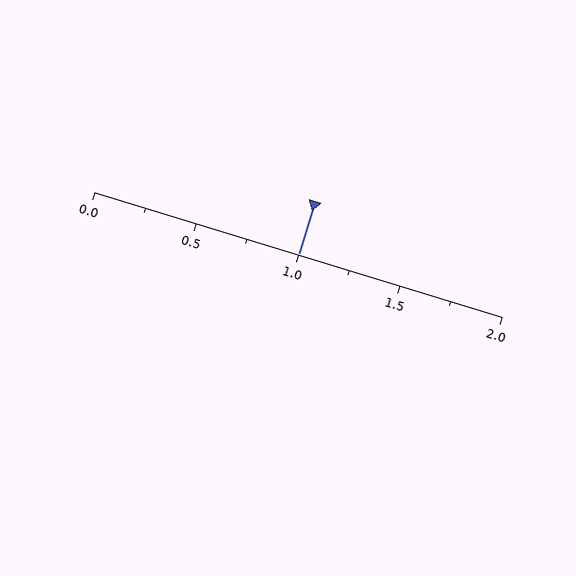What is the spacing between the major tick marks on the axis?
The major ticks are spaced 0.5 apart.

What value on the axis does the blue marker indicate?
The marker indicates approximately 1.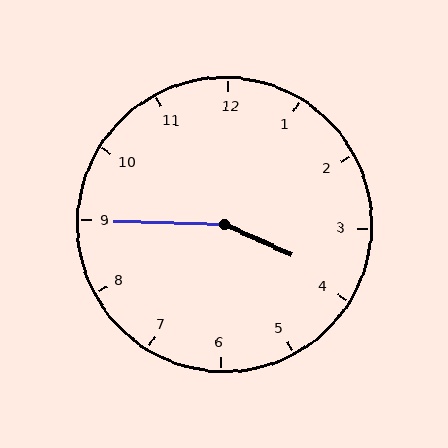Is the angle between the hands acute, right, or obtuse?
It is obtuse.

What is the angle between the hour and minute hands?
Approximately 158 degrees.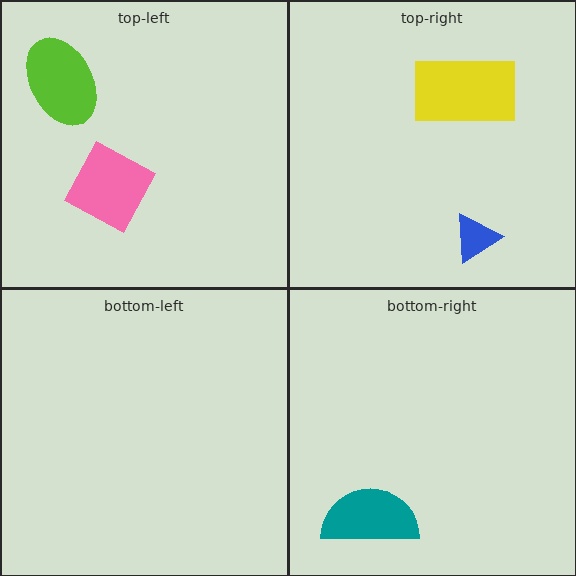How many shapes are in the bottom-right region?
1.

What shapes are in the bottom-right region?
The teal semicircle.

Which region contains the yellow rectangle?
The top-right region.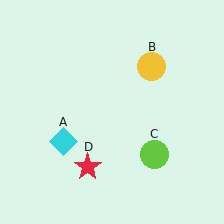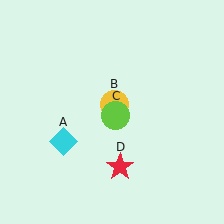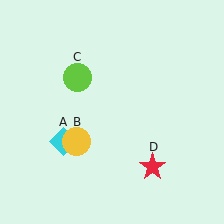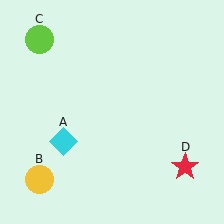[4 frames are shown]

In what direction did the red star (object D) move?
The red star (object D) moved right.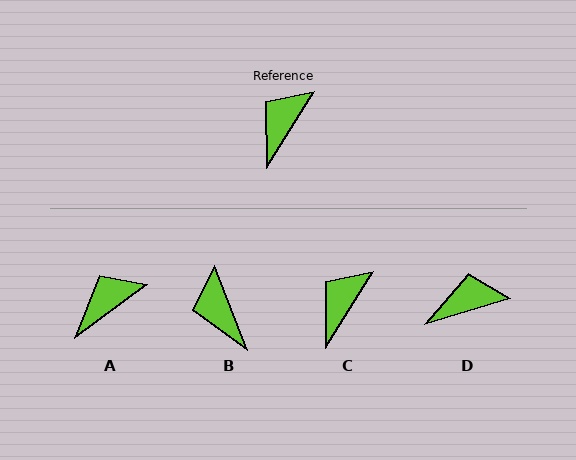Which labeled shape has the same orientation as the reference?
C.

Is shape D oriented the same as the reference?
No, it is off by about 41 degrees.